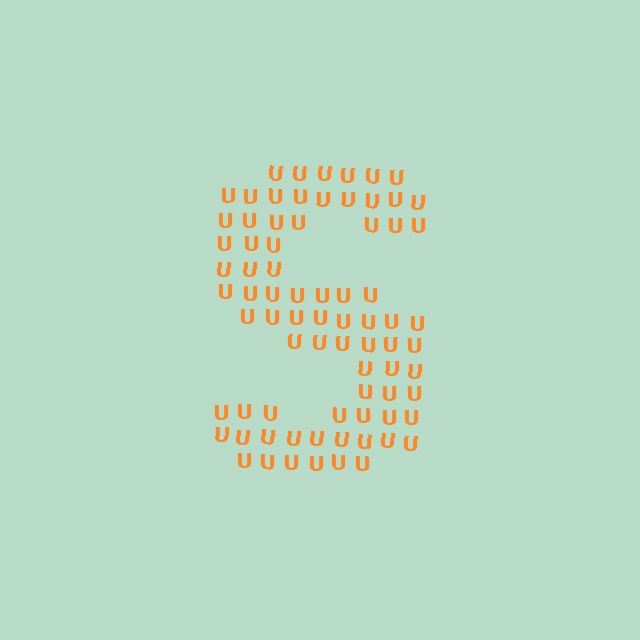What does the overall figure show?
The overall figure shows the letter S.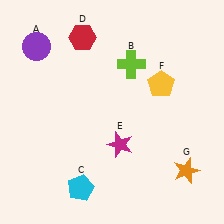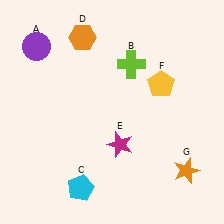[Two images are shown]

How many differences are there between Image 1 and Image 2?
There is 1 difference between the two images.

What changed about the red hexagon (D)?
In Image 1, D is red. In Image 2, it changed to orange.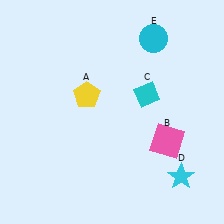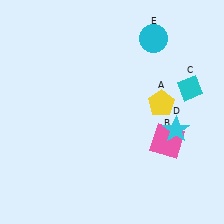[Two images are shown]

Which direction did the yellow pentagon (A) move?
The yellow pentagon (A) moved right.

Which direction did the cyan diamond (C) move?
The cyan diamond (C) moved right.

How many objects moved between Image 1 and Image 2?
3 objects moved between the two images.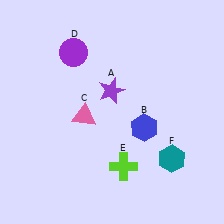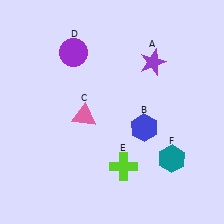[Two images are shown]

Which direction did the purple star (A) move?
The purple star (A) moved right.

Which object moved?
The purple star (A) moved right.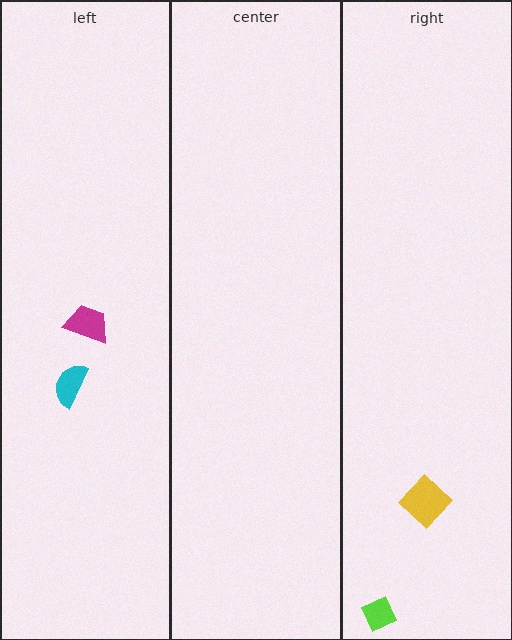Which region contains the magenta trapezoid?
The left region.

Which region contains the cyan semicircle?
The left region.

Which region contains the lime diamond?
The right region.